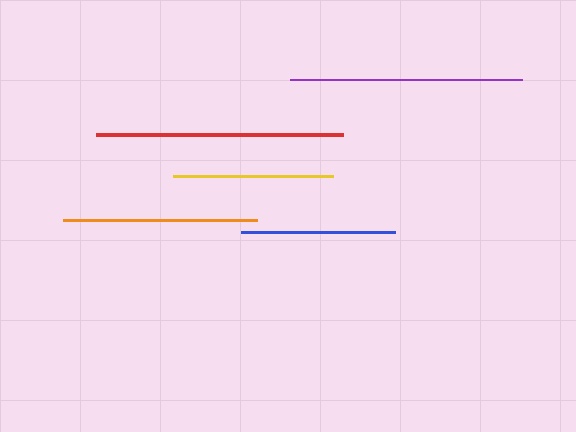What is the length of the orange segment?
The orange segment is approximately 194 pixels long.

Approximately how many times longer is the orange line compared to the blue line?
The orange line is approximately 1.3 times the length of the blue line.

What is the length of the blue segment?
The blue segment is approximately 155 pixels long.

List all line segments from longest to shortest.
From longest to shortest: red, purple, orange, yellow, blue.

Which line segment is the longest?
The red line is the longest at approximately 247 pixels.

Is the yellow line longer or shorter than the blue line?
The yellow line is longer than the blue line.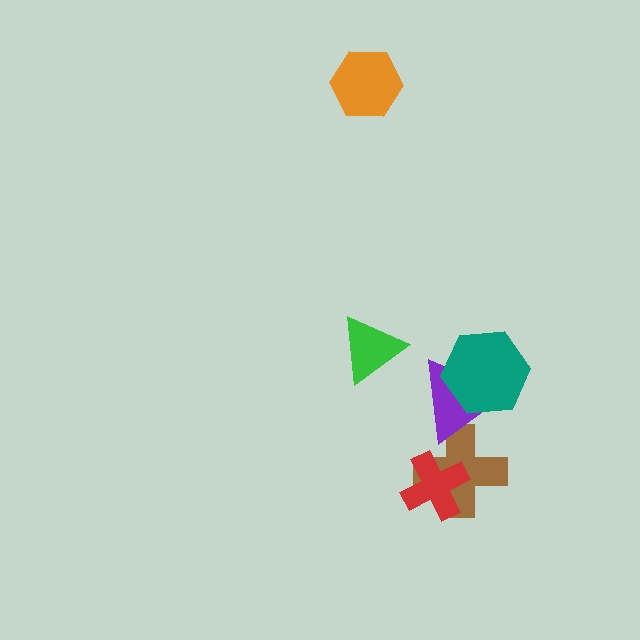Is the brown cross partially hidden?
Yes, it is partially covered by another shape.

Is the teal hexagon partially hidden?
No, no other shape covers it.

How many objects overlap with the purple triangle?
2 objects overlap with the purple triangle.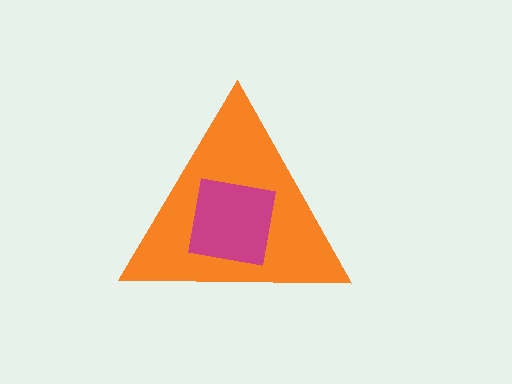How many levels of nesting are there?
2.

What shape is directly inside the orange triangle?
The magenta square.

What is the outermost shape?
The orange triangle.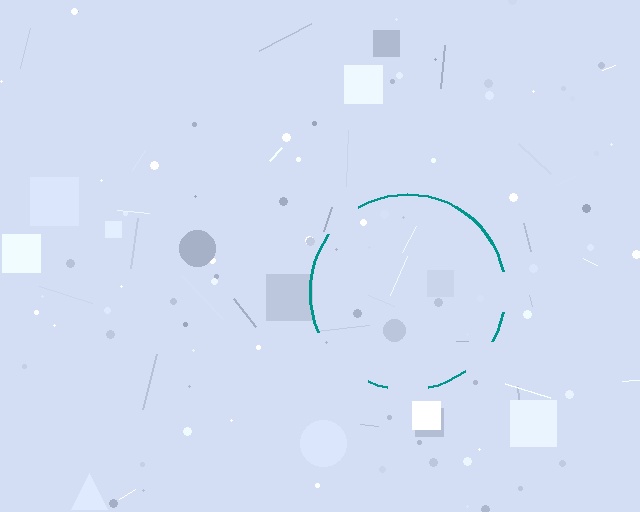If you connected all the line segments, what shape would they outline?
They would outline a circle.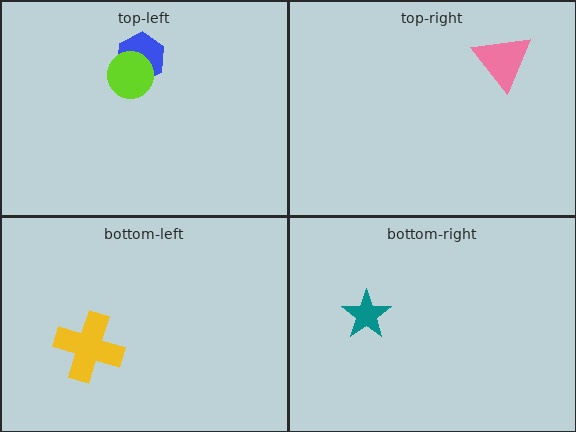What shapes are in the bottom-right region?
The teal star.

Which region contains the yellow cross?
The bottom-left region.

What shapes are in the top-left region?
The blue hexagon, the lime circle.